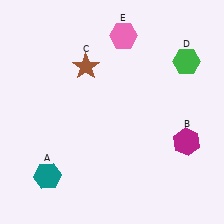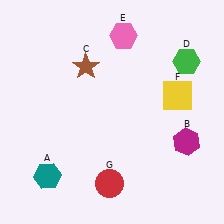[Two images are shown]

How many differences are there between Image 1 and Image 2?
There are 2 differences between the two images.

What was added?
A yellow square (F), a red circle (G) were added in Image 2.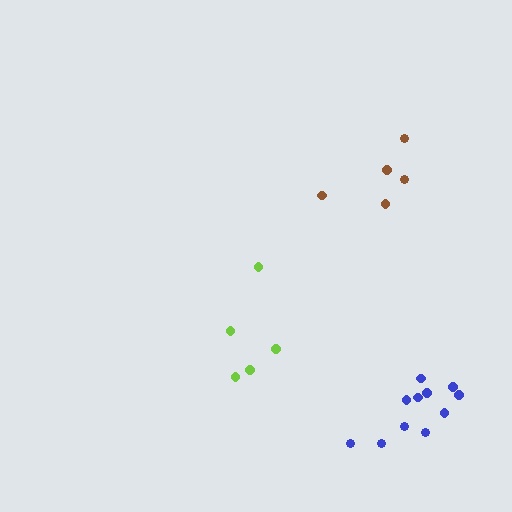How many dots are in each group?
Group 1: 5 dots, Group 2: 5 dots, Group 3: 11 dots (21 total).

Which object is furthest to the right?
The blue cluster is rightmost.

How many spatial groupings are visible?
There are 3 spatial groupings.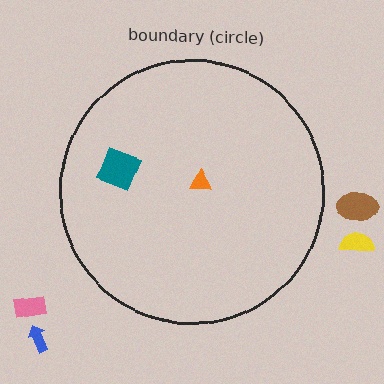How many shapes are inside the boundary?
2 inside, 4 outside.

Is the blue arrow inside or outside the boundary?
Outside.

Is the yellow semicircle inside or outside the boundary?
Outside.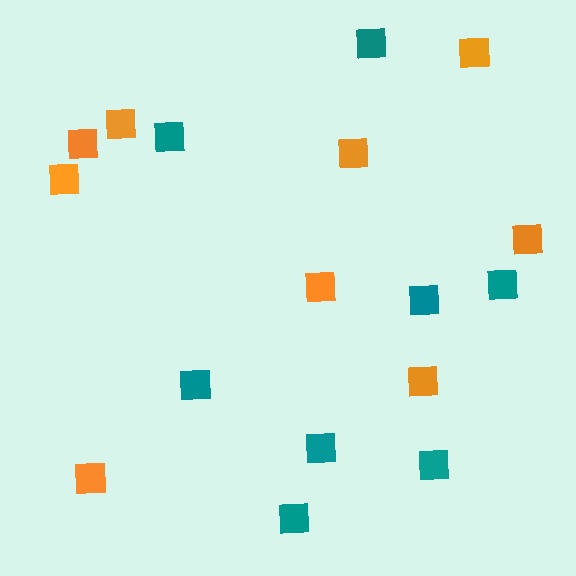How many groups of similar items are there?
There are 2 groups: one group of orange squares (9) and one group of teal squares (8).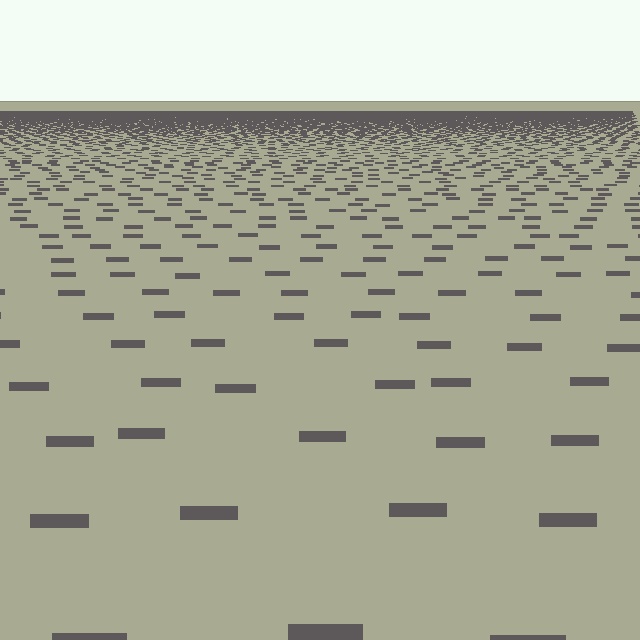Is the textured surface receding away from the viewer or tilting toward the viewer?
The surface is receding away from the viewer. Texture elements get smaller and denser toward the top.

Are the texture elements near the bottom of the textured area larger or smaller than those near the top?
Larger. Near the bottom, elements are closer to the viewer and appear at a bigger on-screen size.